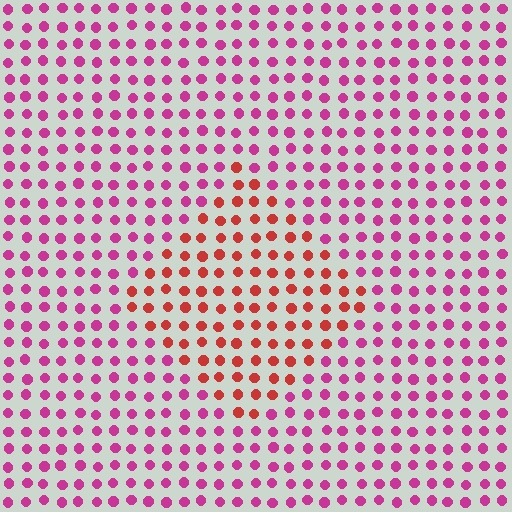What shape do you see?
I see a diamond.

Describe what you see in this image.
The image is filled with small magenta elements in a uniform arrangement. A diamond-shaped region is visible where the elements are tinted to a slightly different hue, forming a subtle color boundary.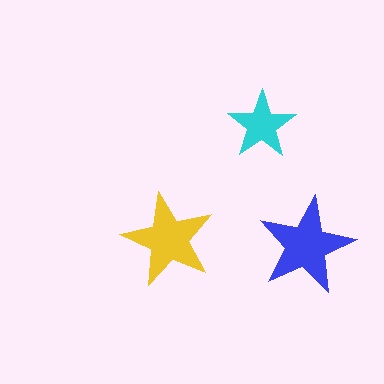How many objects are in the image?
There are 3 objects in the image.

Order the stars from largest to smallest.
the blue one, the yellow one, the cyan one.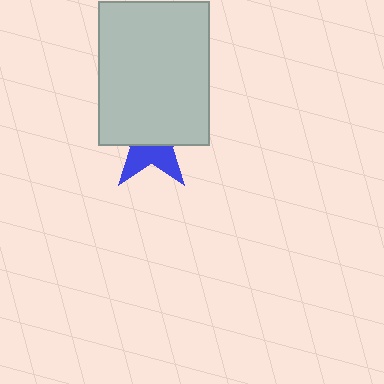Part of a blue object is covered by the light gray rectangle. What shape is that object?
It is a star.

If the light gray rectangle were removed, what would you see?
You would see the complete blue star.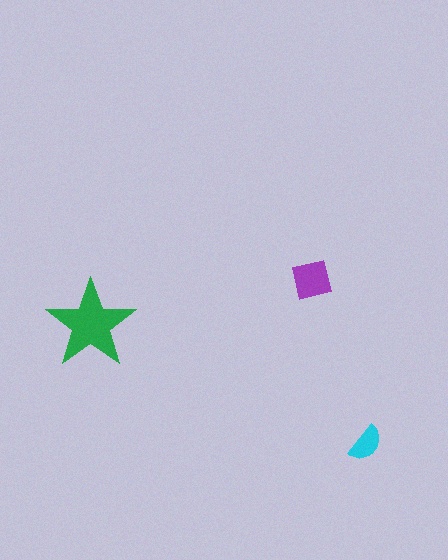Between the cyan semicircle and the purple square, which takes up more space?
The purple square.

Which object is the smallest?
The cyan semicircle.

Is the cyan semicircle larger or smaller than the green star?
Smaller.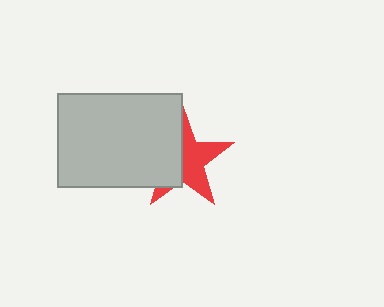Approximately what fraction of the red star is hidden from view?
Roughly 47% of the red star is hidden behind the light gray rectangle.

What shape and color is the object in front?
The object in front is a light gray rectangle.